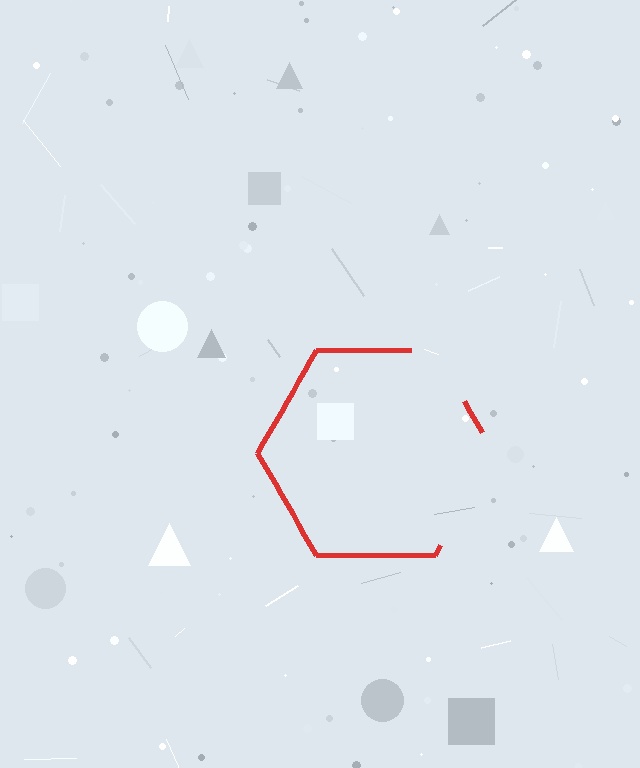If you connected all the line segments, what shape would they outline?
They would outline a hexagon.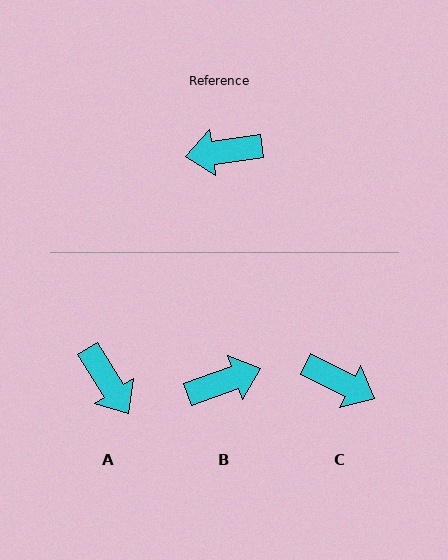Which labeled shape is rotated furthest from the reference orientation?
B, about 168 degrees away.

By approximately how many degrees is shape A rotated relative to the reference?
Approximately 115 degrees counter-clockwise.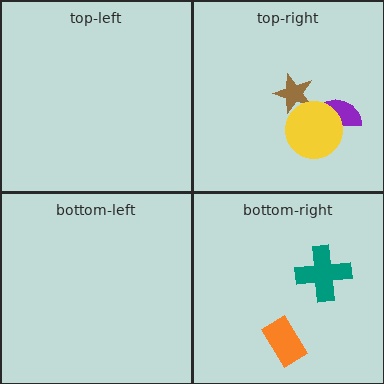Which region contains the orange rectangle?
The bottom-right region.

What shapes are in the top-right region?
The brown star, the purple semicircle, the yellow circle.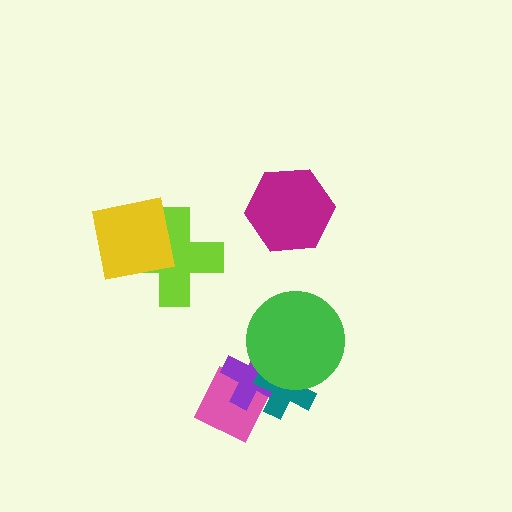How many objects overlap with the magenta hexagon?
0 objects overlap with the magenta hexagon.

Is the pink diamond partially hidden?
Yes, it is partially covered by another shape.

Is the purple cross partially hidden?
Yes, it is partially covered by another shape.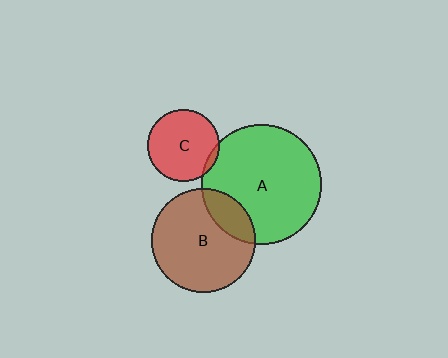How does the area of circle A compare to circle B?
Approximately 1.3 times.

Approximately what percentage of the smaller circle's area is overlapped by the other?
Approximately 20%.